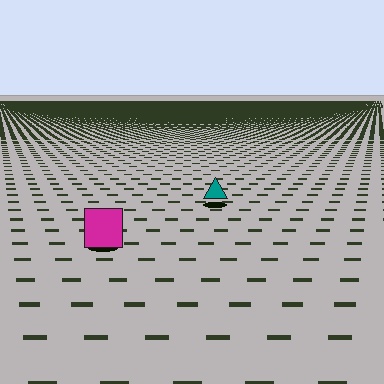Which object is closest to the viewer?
The magenta square is closest. The texture marks near it are larger and more spread out.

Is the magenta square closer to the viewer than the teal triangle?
Yes. The magenta square is closer — you can tell from the texture gradient: the ground texture is coarser near it.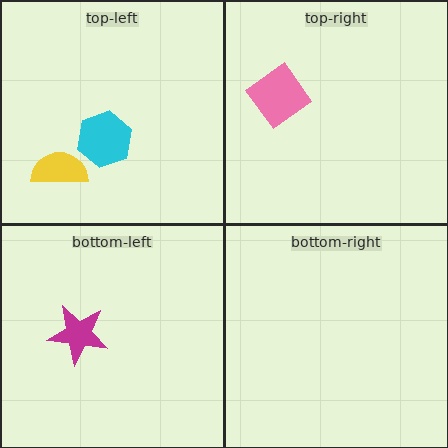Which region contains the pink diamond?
The top-right region.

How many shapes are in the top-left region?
2.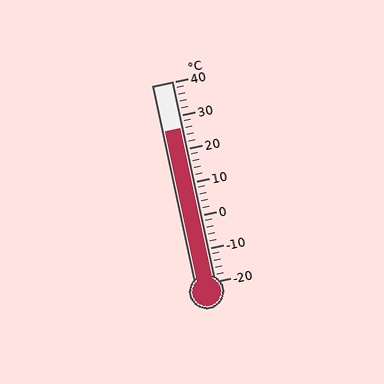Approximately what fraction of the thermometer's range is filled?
The thermometer is filled to approximately 75% of its range.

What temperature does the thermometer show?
The thermometer shows approximately 26°C.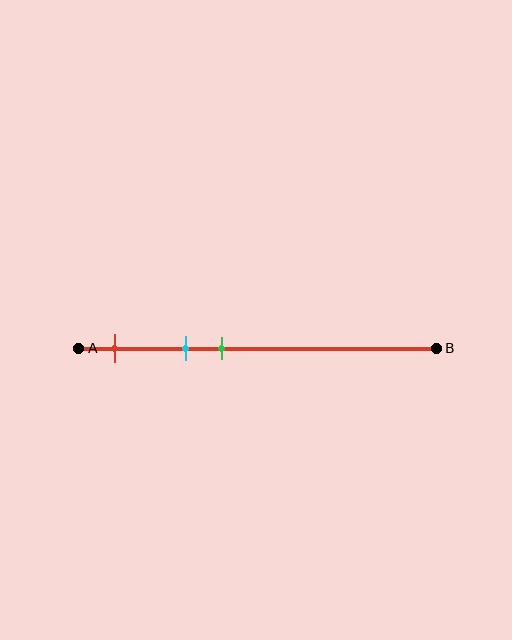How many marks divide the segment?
There are 3 marks dividing the segment.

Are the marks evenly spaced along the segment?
Yes, the marks are approximately evenly spaced.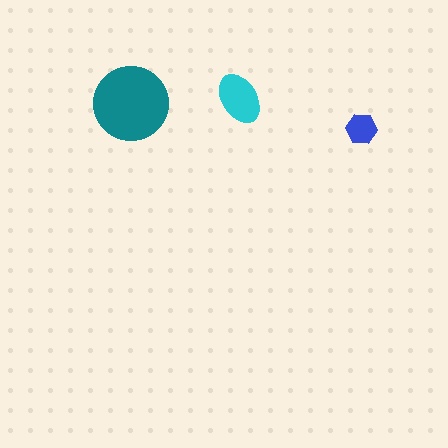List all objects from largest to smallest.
The teal circle, the cyan ellipse, the blue hexagon.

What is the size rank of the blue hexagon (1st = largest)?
3rd.